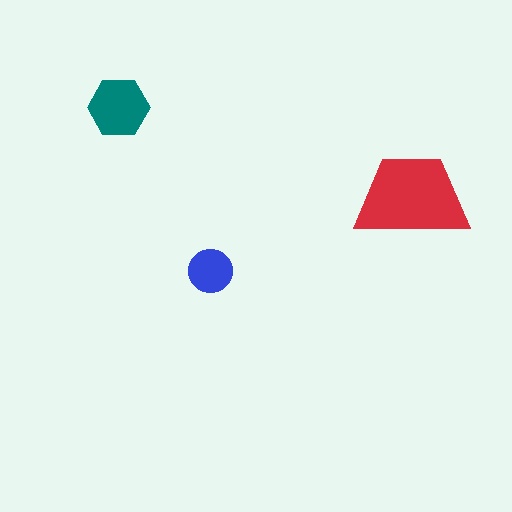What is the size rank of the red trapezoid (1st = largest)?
1st.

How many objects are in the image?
There are 3 objects in the image.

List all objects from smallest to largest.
The blue circle, the teal hexagon, the red trapezoid.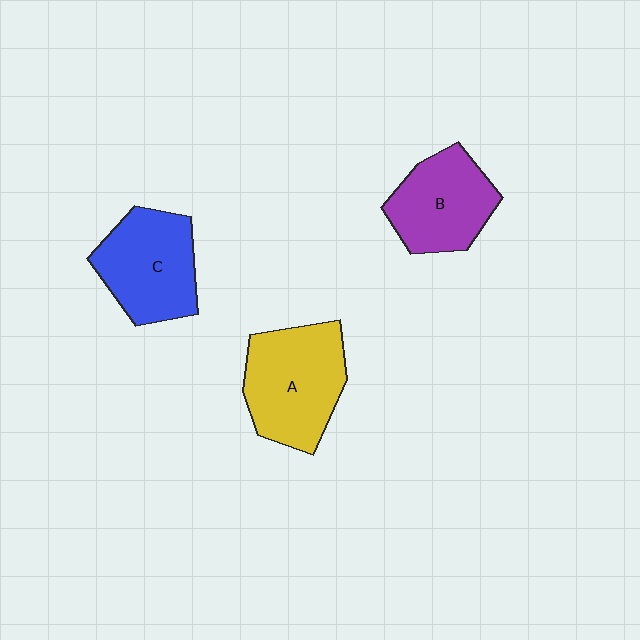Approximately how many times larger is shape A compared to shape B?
Approximately 1.2 times.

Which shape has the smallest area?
Shape B (purple).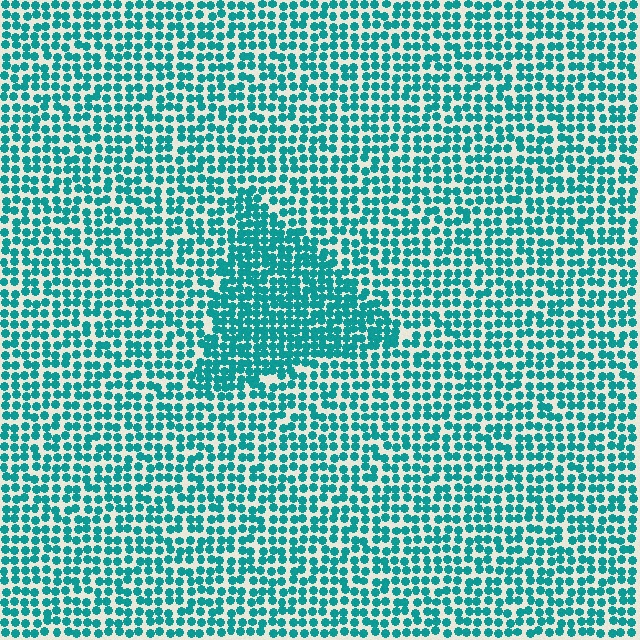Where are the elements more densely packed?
The elements are more densely packed inside the triangle boundary.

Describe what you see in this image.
The image contains small teal elements arranged at two different densities. A triangle-shaped region is visible where the elements are more densely packed than the surrounding area.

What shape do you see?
I see a triangle.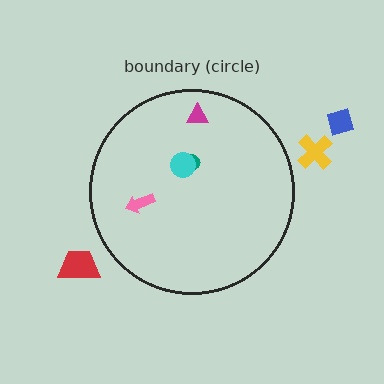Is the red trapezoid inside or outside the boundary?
Outside.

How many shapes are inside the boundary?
4 inside, 3 outside.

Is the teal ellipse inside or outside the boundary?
Inside.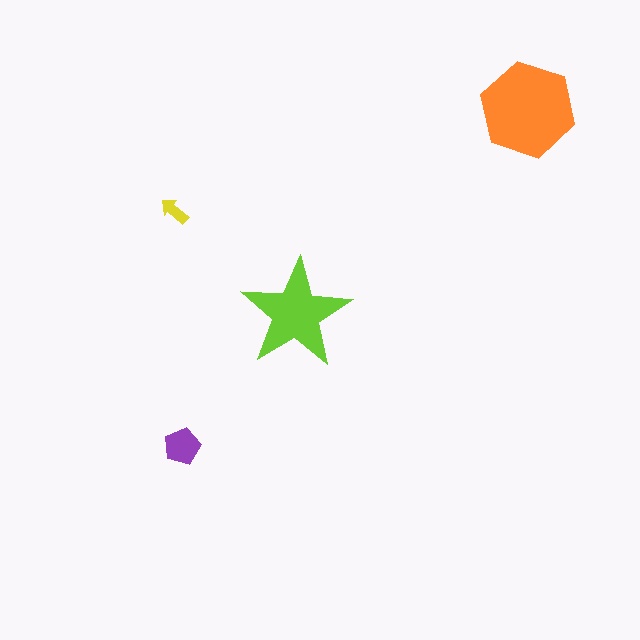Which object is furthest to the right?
The orange hexagon is rightmost.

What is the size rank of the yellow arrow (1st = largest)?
4th.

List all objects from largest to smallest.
The orange hexagon, the lime star, the purple pentagon, the yellow arrow.